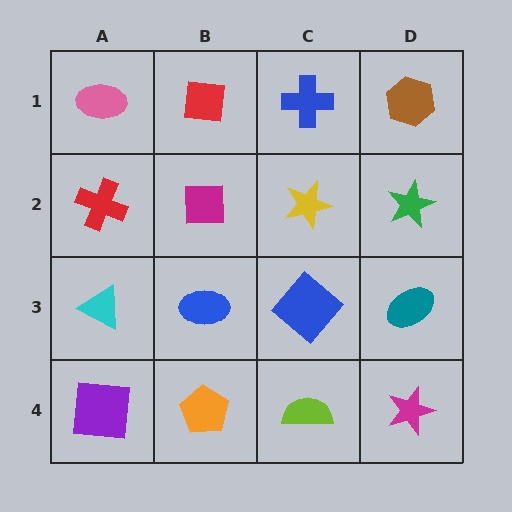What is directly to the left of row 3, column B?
A cyan triangle.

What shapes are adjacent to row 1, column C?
A yellow star (row 2, column C), a red square (row 1, column B), a brown hexagon (row 1, column D).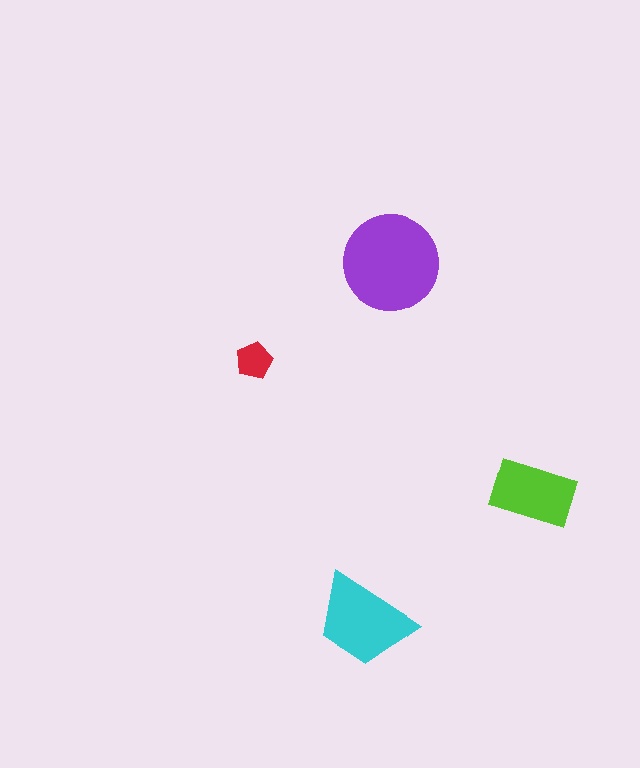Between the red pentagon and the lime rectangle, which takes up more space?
The lime rectangle.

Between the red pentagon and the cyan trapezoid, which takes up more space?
The cyan trapezoid.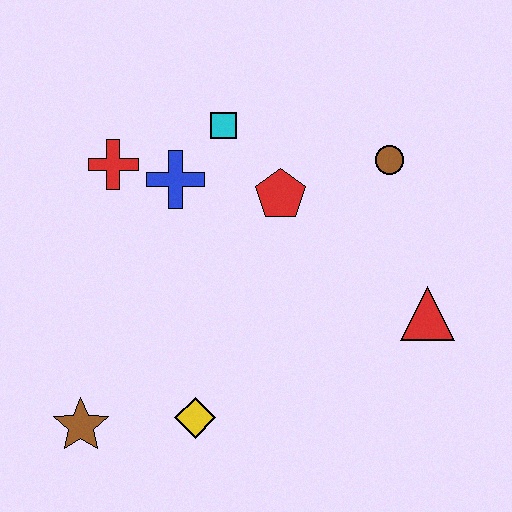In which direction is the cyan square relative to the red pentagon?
The cyan square is above the red pentagon.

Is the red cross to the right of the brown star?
Yes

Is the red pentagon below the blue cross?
Yes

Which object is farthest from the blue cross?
The red triangle is farthest from the blue cross.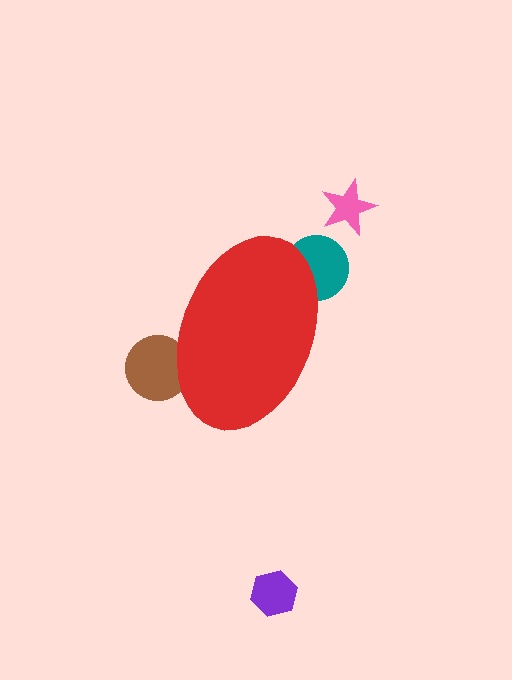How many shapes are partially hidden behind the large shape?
2 shapes are partially hidden.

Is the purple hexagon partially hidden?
No, the purple hexagon is fully visible.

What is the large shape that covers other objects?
A red ellipse.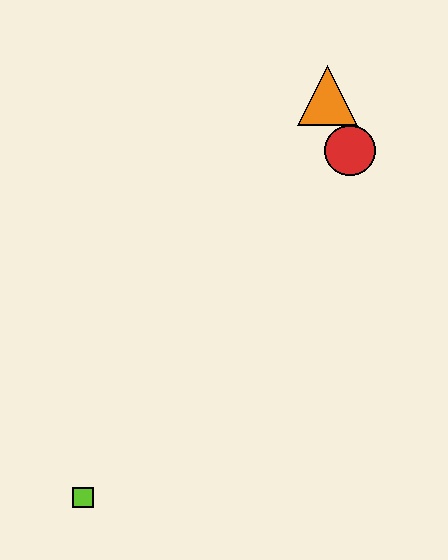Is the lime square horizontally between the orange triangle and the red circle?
No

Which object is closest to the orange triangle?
The red circle is closest to the orange triangle.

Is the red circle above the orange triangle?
No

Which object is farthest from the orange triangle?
The lime square is farthest from the orange triangle.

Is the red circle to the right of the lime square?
Yes